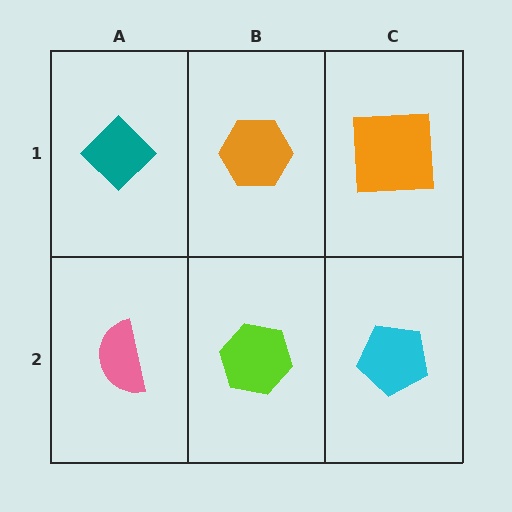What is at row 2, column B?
A lime hexagon.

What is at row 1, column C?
An orange square.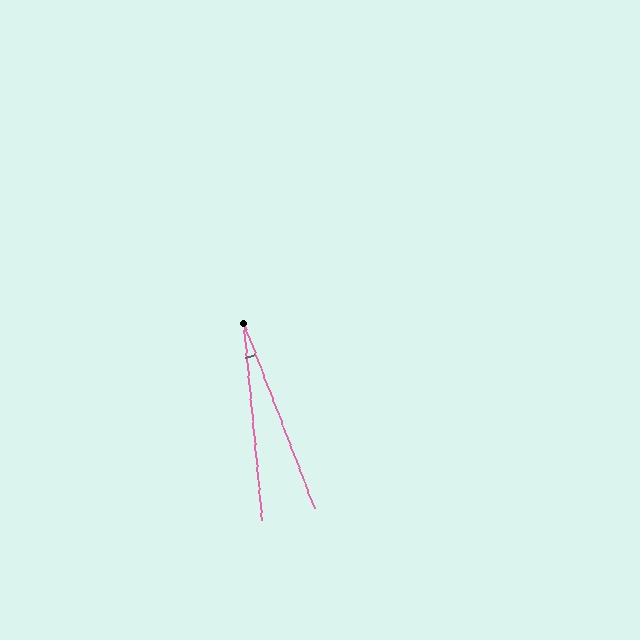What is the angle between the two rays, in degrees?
Approximately 16 degrees.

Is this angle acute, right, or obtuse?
It is acute.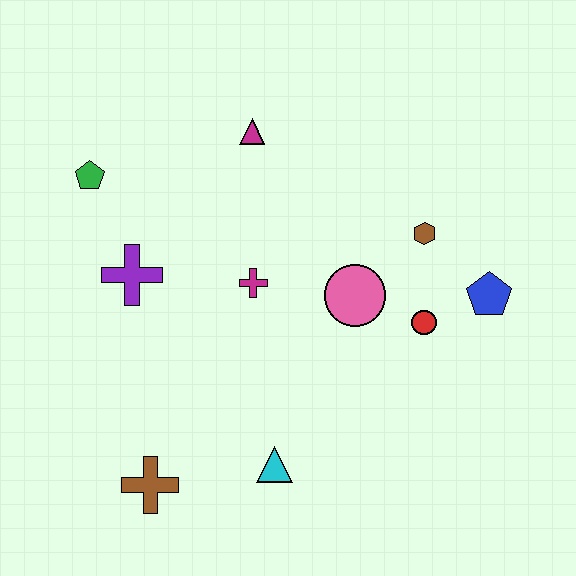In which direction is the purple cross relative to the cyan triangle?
The purple cross is above the cyan triangle.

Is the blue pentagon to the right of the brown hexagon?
Yes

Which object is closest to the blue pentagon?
The red circle is closest to the blue pentagon.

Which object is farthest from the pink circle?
The green pentagon is farthest from the pink circle.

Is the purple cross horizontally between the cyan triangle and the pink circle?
No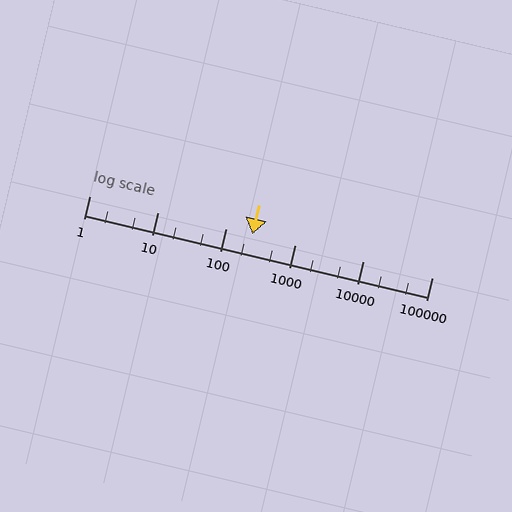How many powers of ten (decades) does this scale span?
The scale spans 5 decades, from 1 to 100000.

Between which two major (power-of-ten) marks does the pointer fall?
The pointer is between 100 and 1000.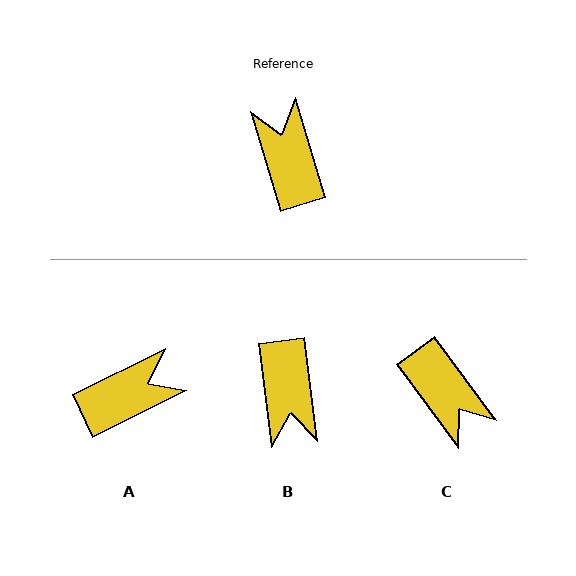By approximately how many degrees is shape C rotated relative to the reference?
Approximately 160 degrees clockwise.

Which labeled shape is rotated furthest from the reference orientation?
B, about 170 degrees away.